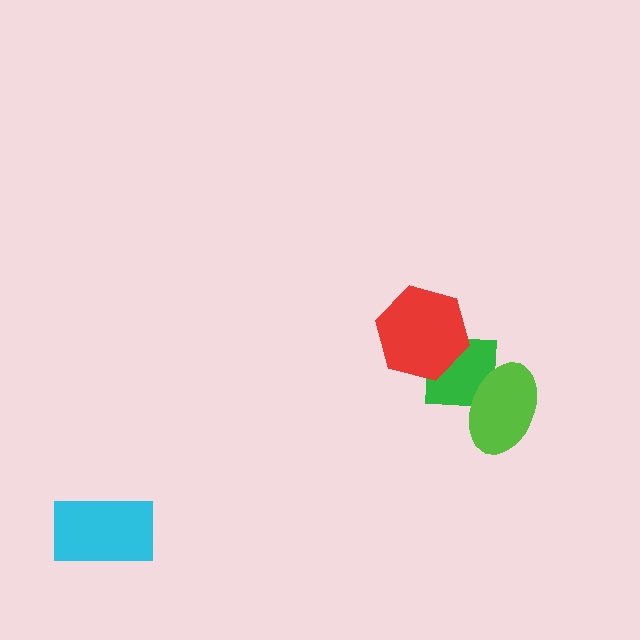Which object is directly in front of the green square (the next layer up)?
The red hexagon is directly in front of the green square.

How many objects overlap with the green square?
2 objects overlap with the green square.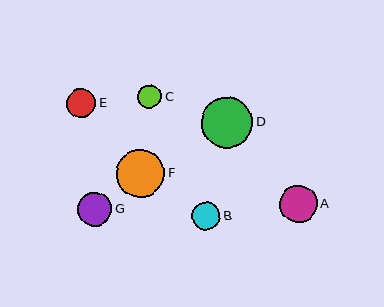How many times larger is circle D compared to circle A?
Circle D is approximately 1.4 times the size of circle A.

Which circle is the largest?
Circle D is the largest with a size of approximately 51 pixels.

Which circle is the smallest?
Circle C is the smallest with a size of approximately 24 pixels.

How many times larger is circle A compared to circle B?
Circle A is approximately 1.3 times the size of circle B.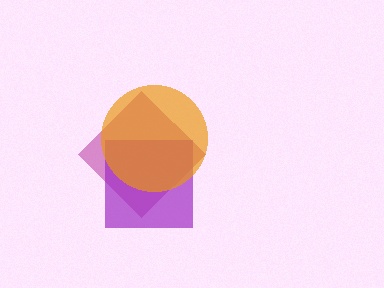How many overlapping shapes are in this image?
There are 3 overlapping shapes in the image.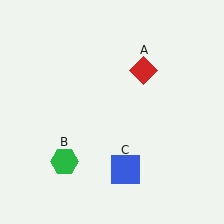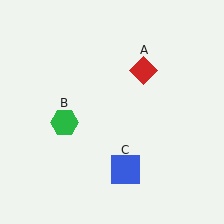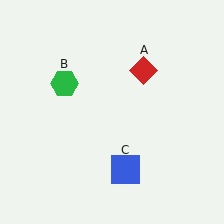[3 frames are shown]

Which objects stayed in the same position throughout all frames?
Red diamond (object A) and blue square (object C) remained stationary.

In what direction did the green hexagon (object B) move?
The green hexagon (object B) moved up.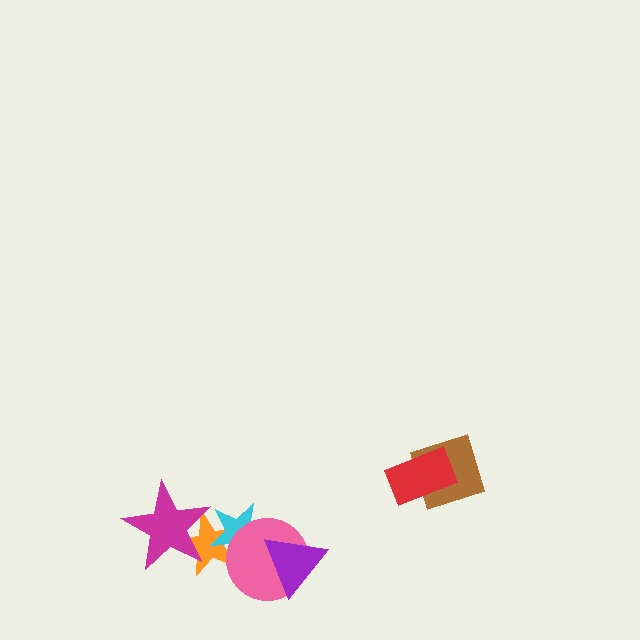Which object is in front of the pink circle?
The purple triangle is in front of the pink circle.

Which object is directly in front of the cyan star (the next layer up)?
The magenta star is directly in front of the cyan star.